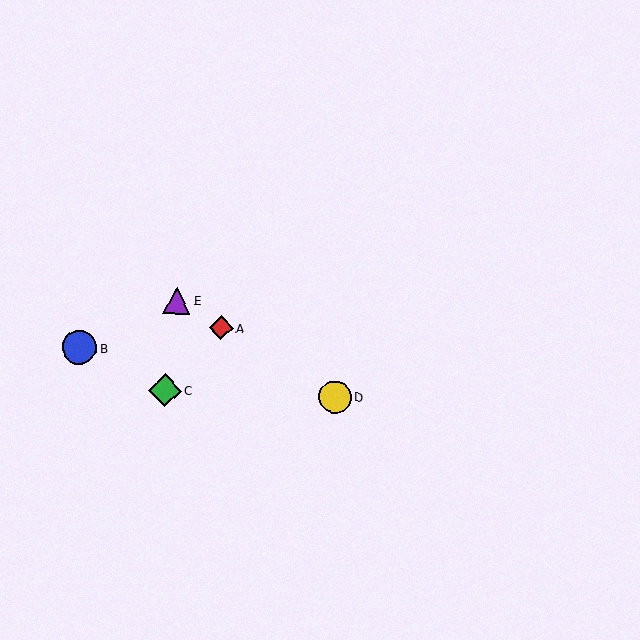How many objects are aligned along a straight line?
3 objects (A, D, E) are aligned along a straight line.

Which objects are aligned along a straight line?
Objects A, D, E are aligned along a straight line.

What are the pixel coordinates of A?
Object A is at (221, 328).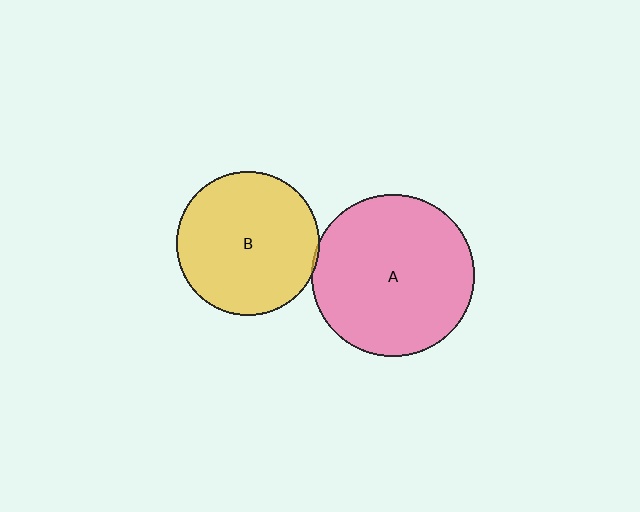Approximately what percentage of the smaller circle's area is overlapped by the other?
Approximately 5%.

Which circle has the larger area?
Circle A (pink).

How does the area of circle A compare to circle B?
Approximately 1.3 times.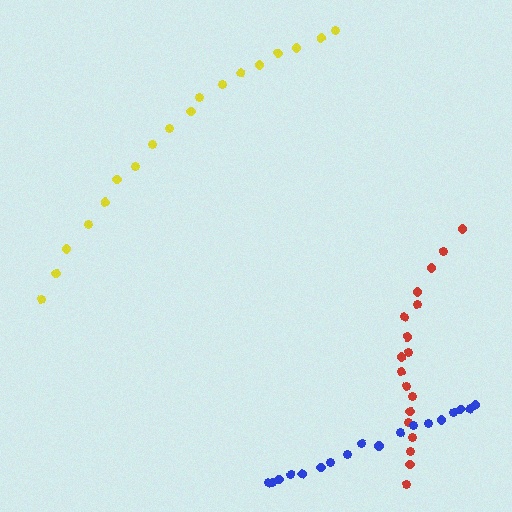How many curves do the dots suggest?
There are 3 distinct paths.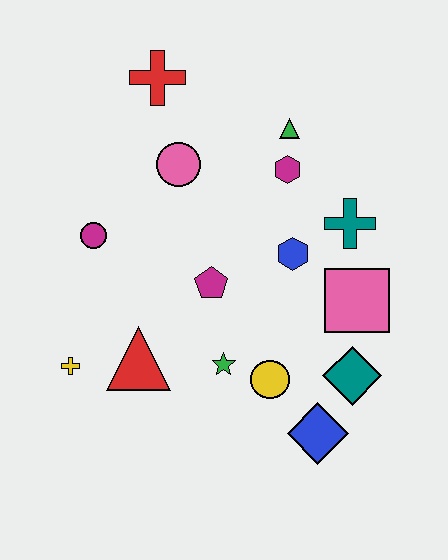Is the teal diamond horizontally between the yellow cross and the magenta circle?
No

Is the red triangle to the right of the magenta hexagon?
No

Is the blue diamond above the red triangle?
No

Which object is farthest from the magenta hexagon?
The yellow cross is farthest from the magenta hexagon.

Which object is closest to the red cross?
The pink circle is closest to the red cross.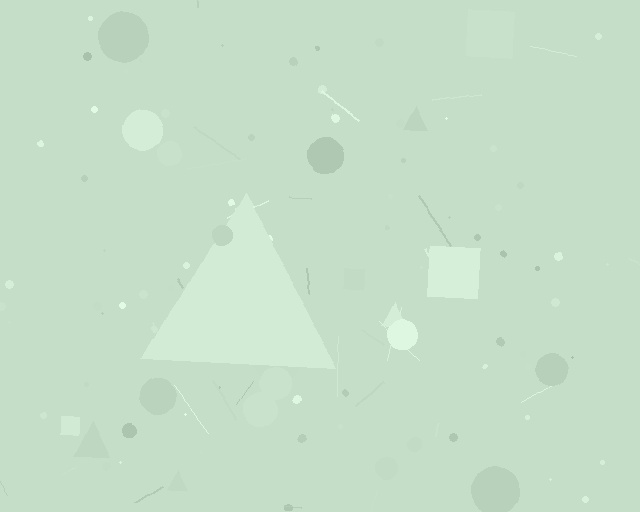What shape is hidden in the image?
A triangle is hidden in the image.